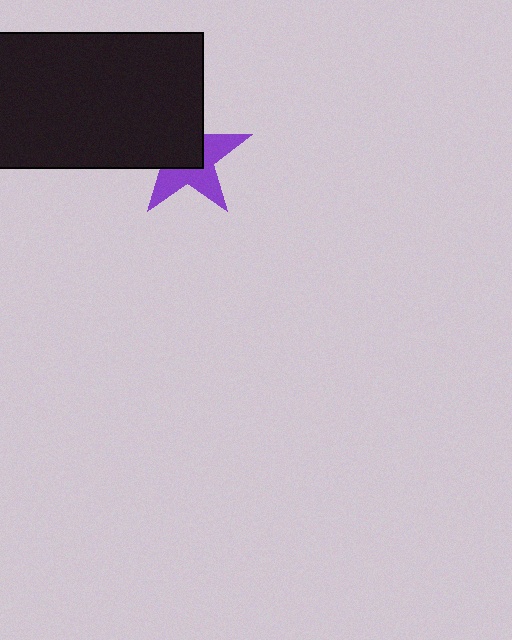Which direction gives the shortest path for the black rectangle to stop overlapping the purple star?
Moving toward the upper-left gives the shortest separation.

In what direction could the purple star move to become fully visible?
The purple star could move toward the lower-right. That would shift it out from behind the black rectangle entirely.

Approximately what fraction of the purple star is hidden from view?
Roughly 51% of the purple star is hidden behind the black rectangle.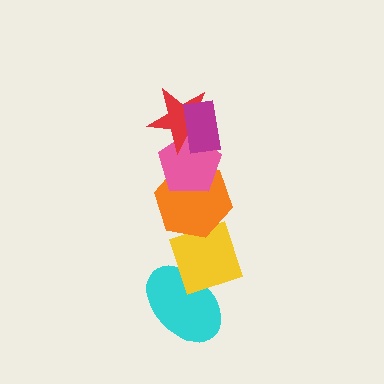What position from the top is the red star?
The red star is 2nd from the top.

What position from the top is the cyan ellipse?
The cyan ellipse is 6th from the top.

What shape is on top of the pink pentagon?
The red star is on top of the pink pentagon.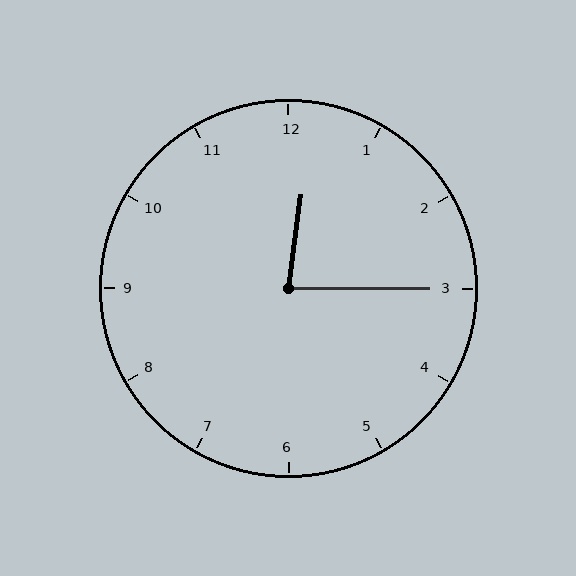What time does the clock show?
12:15.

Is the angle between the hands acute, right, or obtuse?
It is acute.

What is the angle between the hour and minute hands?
Approximately 82 degrees.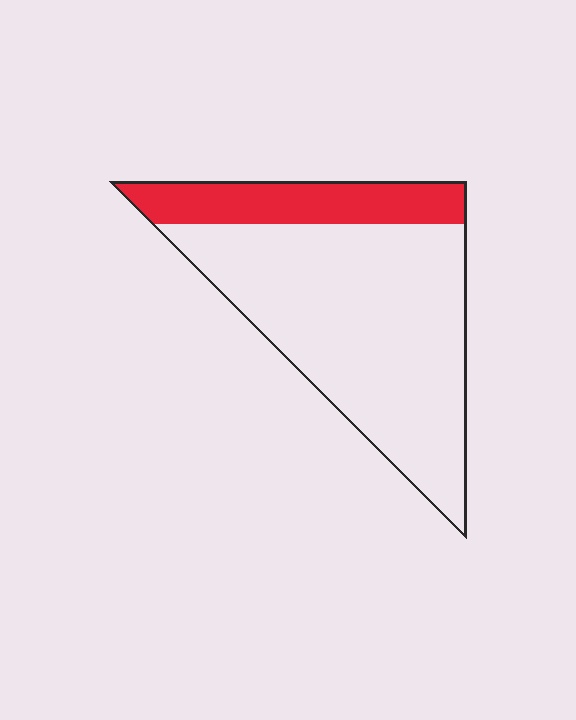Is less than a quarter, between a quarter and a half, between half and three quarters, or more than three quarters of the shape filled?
Less than a quarter.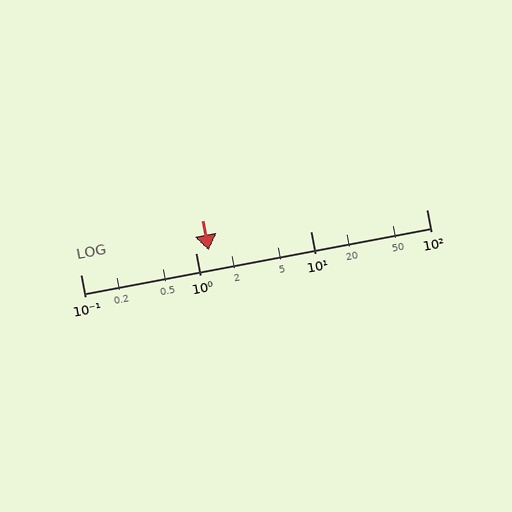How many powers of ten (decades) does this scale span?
The scale spans 3 decades, from 0.1 to 100.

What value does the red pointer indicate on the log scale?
The pointer indicates approximately 1.3.